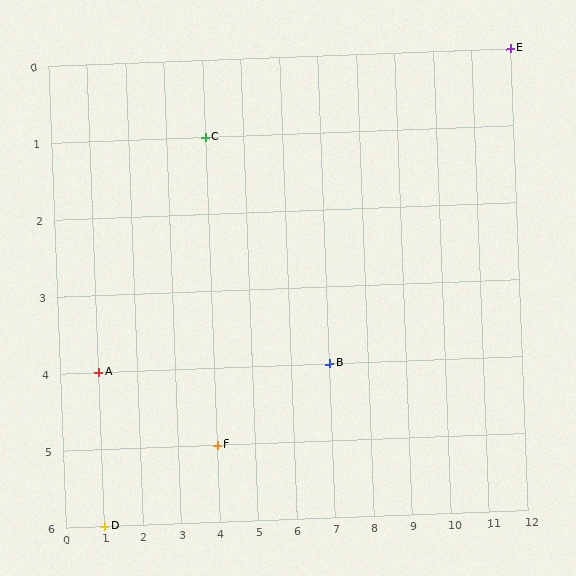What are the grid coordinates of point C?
Point C is at grid coordinates (4, 1).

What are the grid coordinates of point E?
Point E is at grid coordinates (12, 0).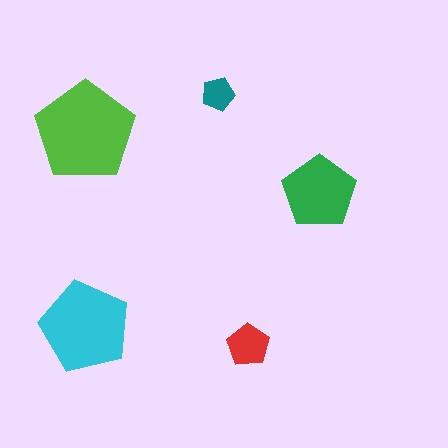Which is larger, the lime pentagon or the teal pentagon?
The lime one.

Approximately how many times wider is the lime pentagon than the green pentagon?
About 1.5 times wider.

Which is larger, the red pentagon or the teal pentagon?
The red one.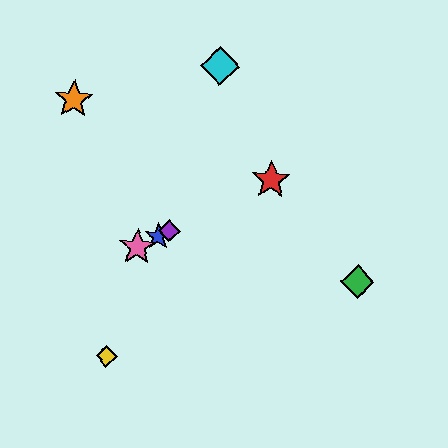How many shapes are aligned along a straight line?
4 shapes (the red star, the blue star, the purple diamond, the pink star) are aligned along a straight line.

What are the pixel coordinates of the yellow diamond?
The yellow diamond is at (107, 356).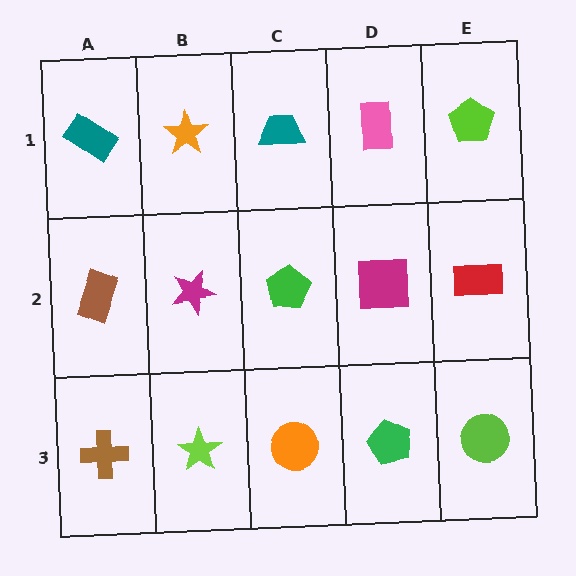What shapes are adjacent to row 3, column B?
A magenta star (row 2, column B), a brown cross (row 3, column A), an orange circle (row 3, column C).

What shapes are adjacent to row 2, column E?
A lime pentagon (row 1, column E), a lime circle (row 3, column E), a magenta square (row 2, column D).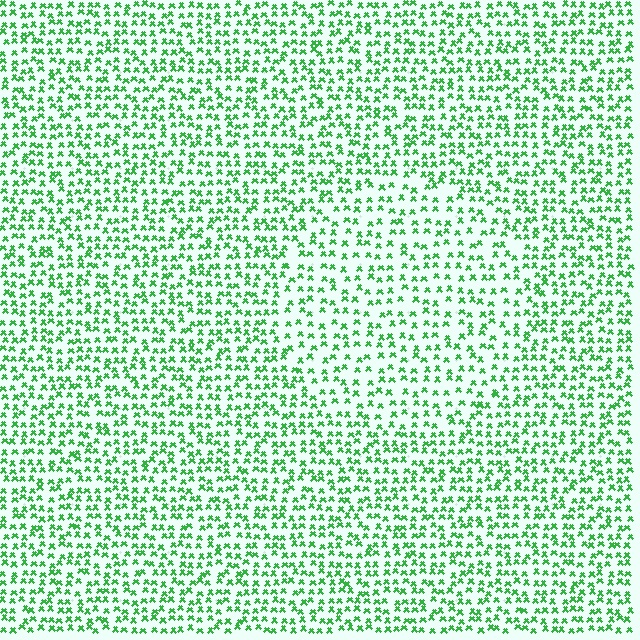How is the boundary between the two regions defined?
The boundary is defined by a change in element density (approximately 1.5x ratio). All elements are the same color, size, and shape.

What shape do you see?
I see a circle.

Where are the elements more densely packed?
The elements are more densely packed outside the circle boundary.